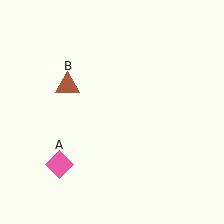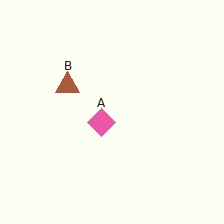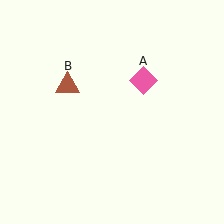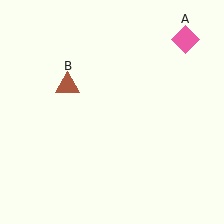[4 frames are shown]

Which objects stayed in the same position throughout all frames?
Brown triangle (object B) remained stationary.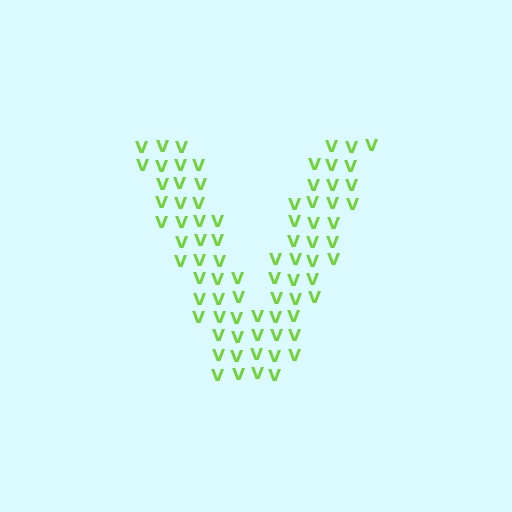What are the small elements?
The small elements are letter V's.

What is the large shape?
The large shape is the letter V.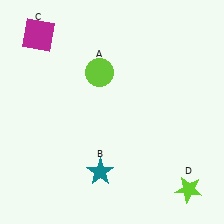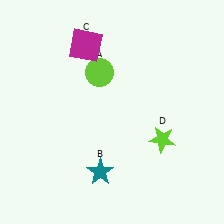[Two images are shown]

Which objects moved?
The objects that moved are: the magenta square (C), the lime star (D).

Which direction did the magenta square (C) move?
The magenta square (C) moved right.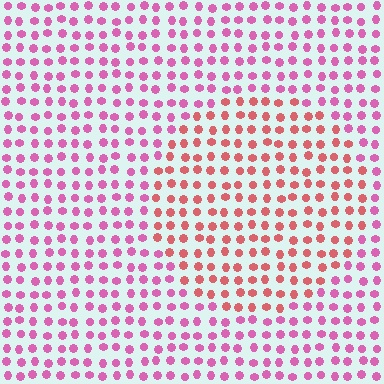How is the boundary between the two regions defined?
The boundary is defined purely by a slight shift in hue (about 36 degrees). Spacing, size, and orientation are identical on both sides.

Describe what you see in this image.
The image is filled with small pink elements in a uniform arrangement. A circle-shaped region is visible where the elements are tinted to a slightly different hue, forming a subtle color boundary.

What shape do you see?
I see a circle.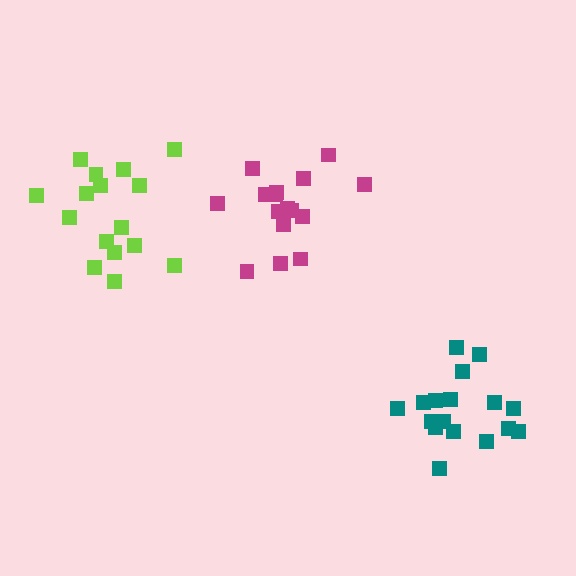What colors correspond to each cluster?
The clusters are colored: magenta, teal, lime.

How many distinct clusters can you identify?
There are 3 distinct clusters.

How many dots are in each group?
Group 1: 16 dots, Group 2: 17 dots, Group 3: 16 dots (49 total).